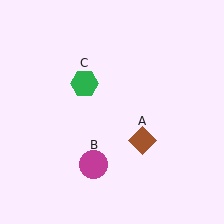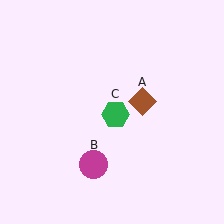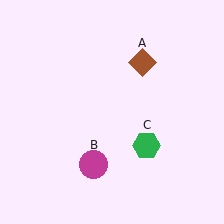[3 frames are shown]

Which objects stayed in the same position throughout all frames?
Magenta circle (object B) remained stationary.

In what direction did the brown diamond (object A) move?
The brown diamond (object A) moved up.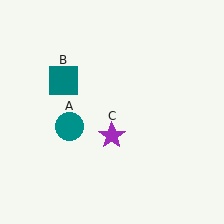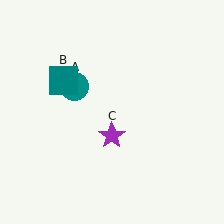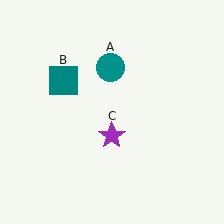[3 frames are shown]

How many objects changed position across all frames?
1 object changed position: teal circle (object A).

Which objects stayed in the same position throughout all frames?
Teal square (object B) and purple star (object C) remained stationary.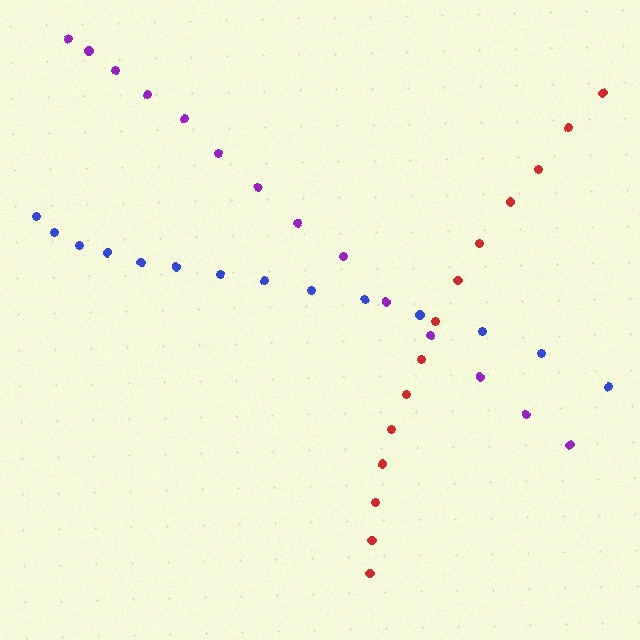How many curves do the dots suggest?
There are 3 distinct paths.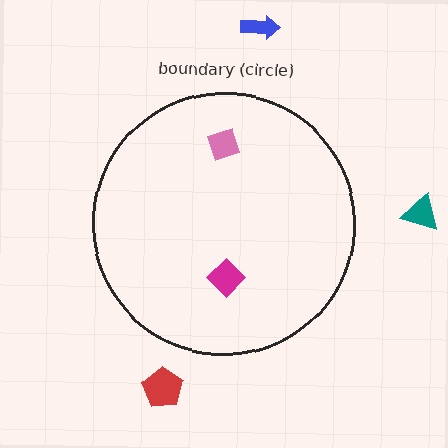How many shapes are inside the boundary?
2 inside, 3 outside.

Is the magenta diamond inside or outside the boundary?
Inside.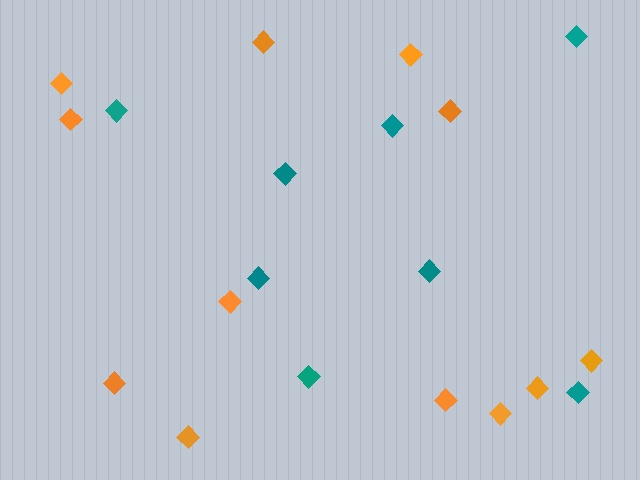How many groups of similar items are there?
There are 2 groups: one group of orange diamonds (12) and one group of teal diamonds (8).